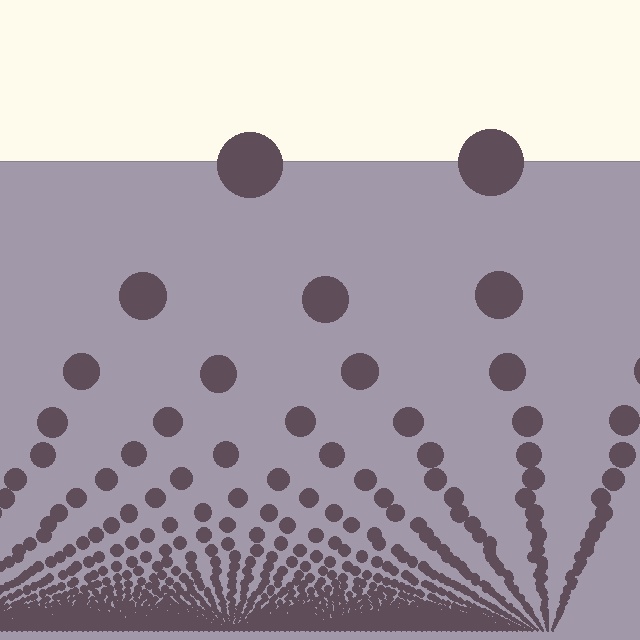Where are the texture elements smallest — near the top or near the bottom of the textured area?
Near the bottom.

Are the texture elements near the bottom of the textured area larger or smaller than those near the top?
Smaller. The gradient is inverted — elements near the bottom are smaller and denser.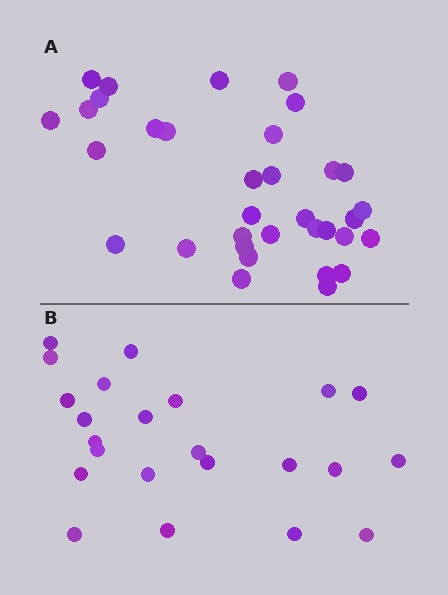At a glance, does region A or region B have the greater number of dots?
Region A (the top region) has more dots.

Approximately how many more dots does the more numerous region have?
Region A has roughly 12 or so more dots than region B.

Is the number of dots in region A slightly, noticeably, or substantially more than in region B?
Region A has substantially more. The ratio is roughly 1.5 to 1.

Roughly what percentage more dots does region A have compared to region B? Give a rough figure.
About 50% more.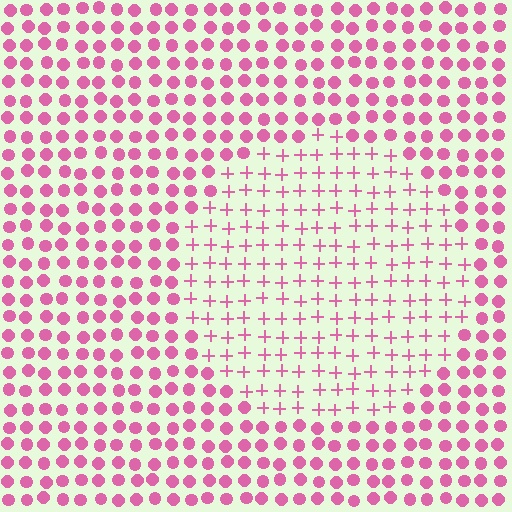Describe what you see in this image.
The image is filled with small pink elements arranged in a uniform grid. A circle-shaped region contains plus signs, while the surrounding area contains circles. The boundary is defined purely by the change in element shape.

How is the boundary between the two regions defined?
The boundary is defined by a change in element shape: plus signs inside vs. circles outside. All elements share the same color and spacing.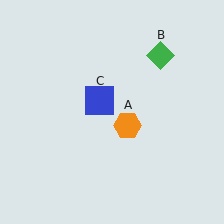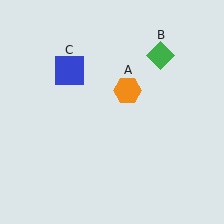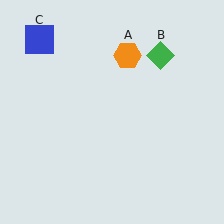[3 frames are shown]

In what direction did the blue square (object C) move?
The blue square (object C) moved up and to the left.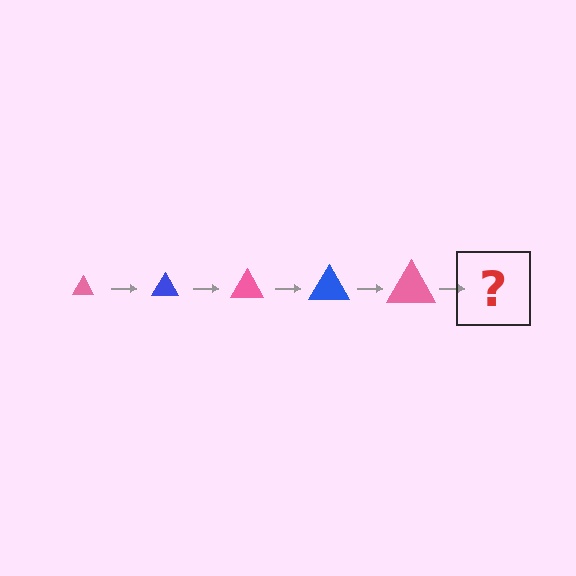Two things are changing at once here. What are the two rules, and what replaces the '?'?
The two rules are that the triangle grows larger each step and the color cycles through pink and blue. The '?' should be a blue triangle, larger than the previous one.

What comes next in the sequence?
The next element should be a blue triangle, larger than the previous one.